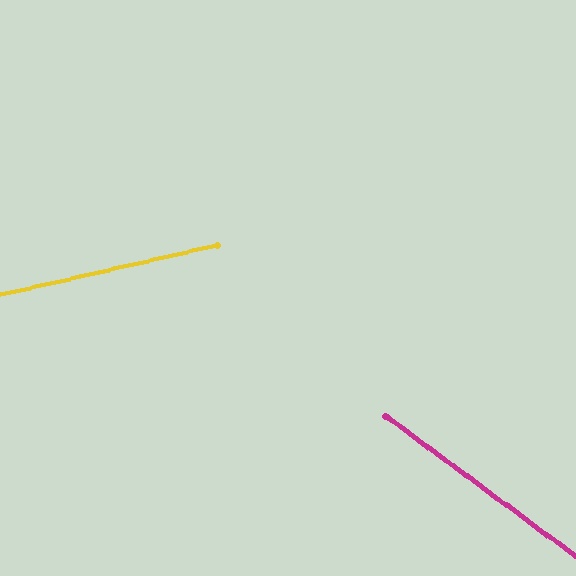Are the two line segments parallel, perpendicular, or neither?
Neither parallel nor perpendicular — they differ by about 49°.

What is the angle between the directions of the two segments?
Approximately 49 degrees.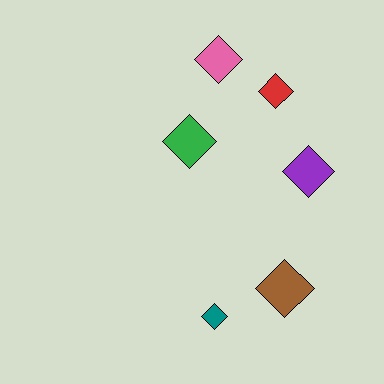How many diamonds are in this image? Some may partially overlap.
There are 6 diamonds.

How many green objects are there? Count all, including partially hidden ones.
There is 1 green object.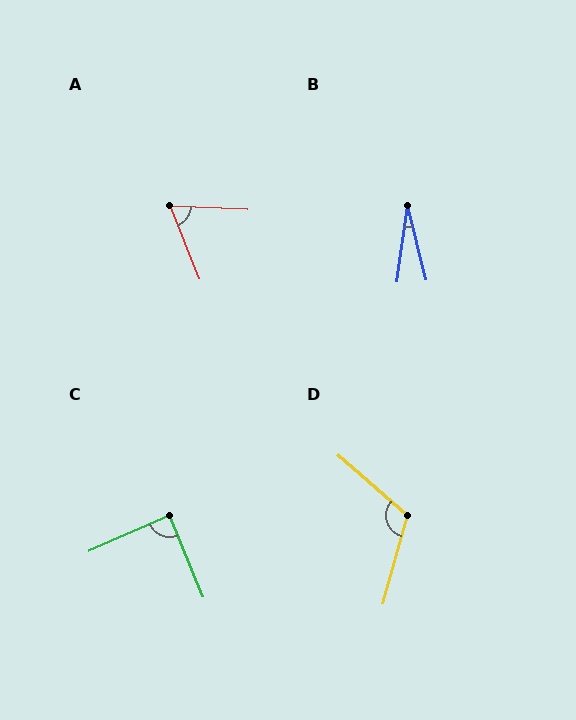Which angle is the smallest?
B, at approximately 22 degrees.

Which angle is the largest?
D, at approximately 116 degrees.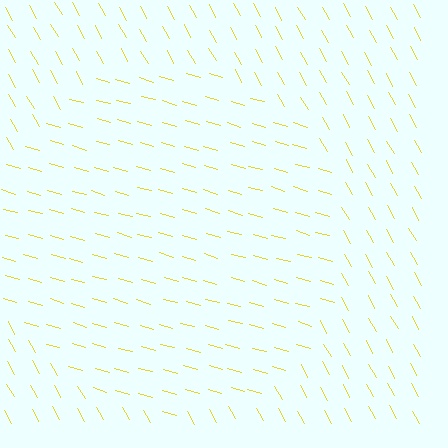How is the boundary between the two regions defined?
The boundary is defined purely by a change in line orientation (approximately 45 degrees difference). All lines are the same color and thickness.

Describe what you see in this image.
The image is filled with small yellow line segments. A circle region in the image has lines oriented differently from the surrounding lines, creating a visible texture boundary.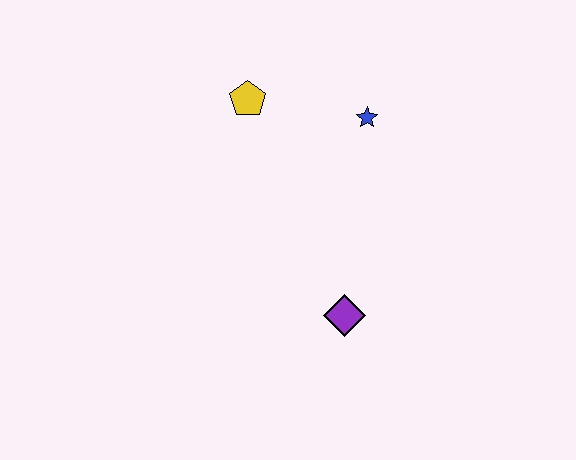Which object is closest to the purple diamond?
The blue star is closest to the purple diamond.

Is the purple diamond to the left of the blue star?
Yes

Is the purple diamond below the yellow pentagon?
Yes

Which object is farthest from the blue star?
The purple diamond is farthest from the blue star.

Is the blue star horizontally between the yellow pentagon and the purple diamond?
No